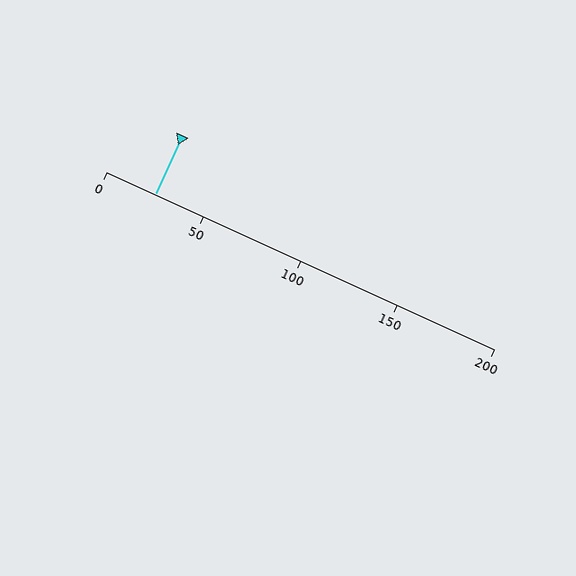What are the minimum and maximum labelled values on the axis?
The axis runs from 0 to 200.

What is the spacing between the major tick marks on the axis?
The major ticks are spaced 50 apart.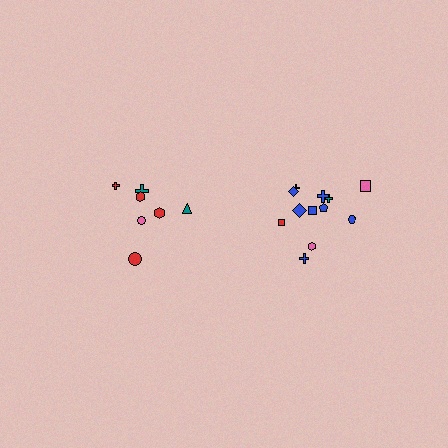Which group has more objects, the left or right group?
The right group.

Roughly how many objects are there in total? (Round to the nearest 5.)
Roughly 20 objects in total.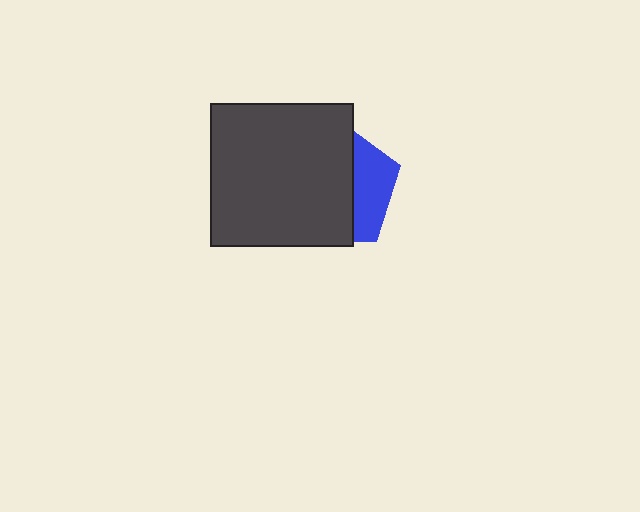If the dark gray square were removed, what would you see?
You would see the complete blue pentagon.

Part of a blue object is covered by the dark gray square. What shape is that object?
It is a pentagon.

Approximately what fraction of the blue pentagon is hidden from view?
Roughly 68% of the blue pentagon is hidden behind the dark gray square.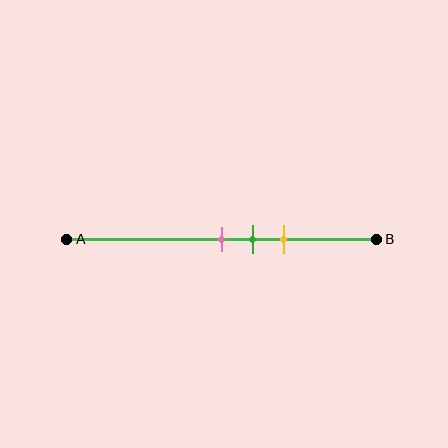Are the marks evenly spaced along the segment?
Yes, the marks are approximately evenly spaced.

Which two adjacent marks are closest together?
The pink and green marks are the closest adjacent pair.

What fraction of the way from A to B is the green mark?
The green mark is approximately 60% (0.6) of the way from A to B.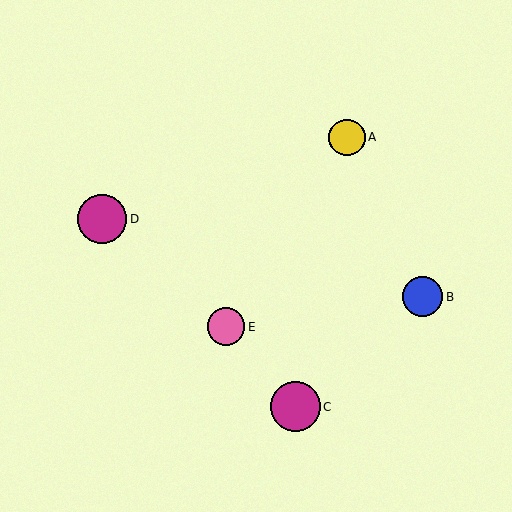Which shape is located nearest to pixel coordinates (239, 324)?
The pink circle (labeled E) at (226, 327) is nearest to that location.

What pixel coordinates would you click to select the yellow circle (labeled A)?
Click at (347, 137) to select the yellow circle A.